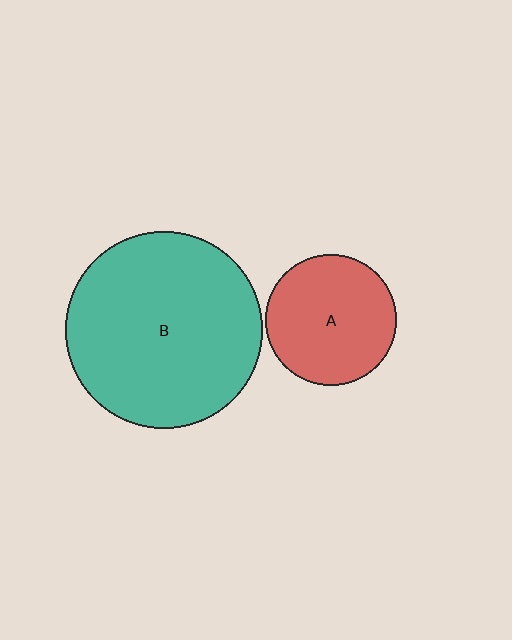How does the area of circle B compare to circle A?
Approximately 2.3 times.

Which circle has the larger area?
Circle B (teal).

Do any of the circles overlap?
No, none of the circles overlap.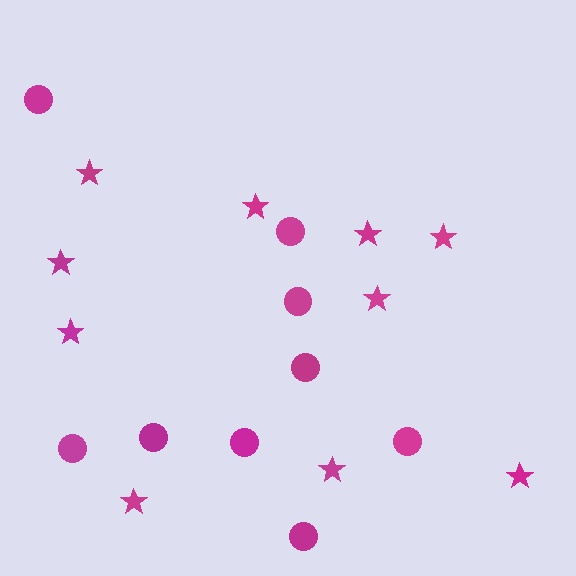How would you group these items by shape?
There are 2 groups: one group of circles (9) and one group of stars (10).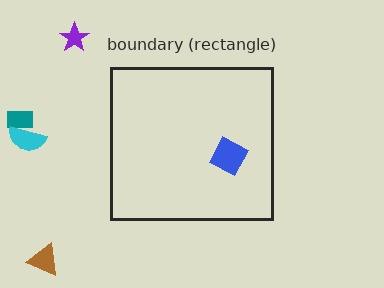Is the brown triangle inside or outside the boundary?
Outside.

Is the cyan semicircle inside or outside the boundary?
Outside.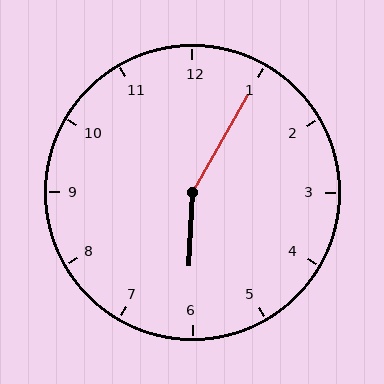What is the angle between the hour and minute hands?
Approximately 152 degrees.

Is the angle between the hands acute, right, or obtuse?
It is obtuse.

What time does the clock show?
6:05.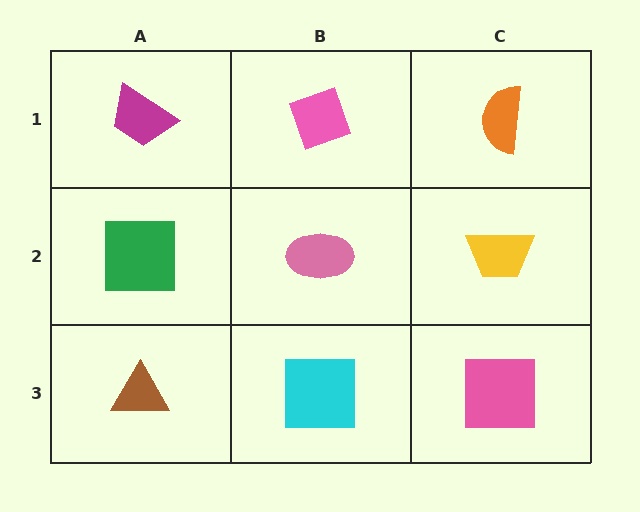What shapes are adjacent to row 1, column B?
A pink ellipse (row 2, column B), a magenta trapezoid (row 1, column A), an orange semicircle (row 1, column C).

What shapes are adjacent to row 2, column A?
A magenta trapezoid (row 1, column A), a brown triangle (row 3, column A), a pink ellipse (row 2, column B).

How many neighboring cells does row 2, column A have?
3.